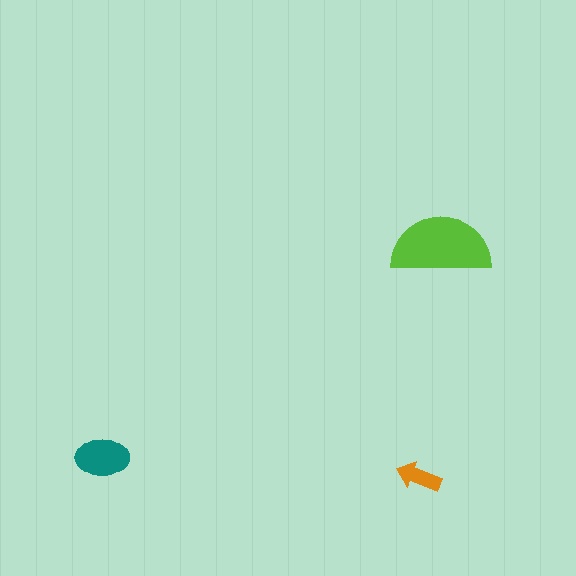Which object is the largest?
The lime semicircle.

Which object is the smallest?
The orange arrow.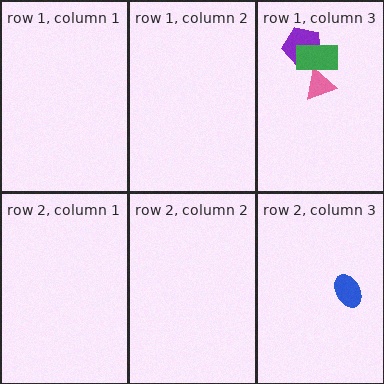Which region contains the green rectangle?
The row 1, column 3 region.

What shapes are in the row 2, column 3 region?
The blue ellipse.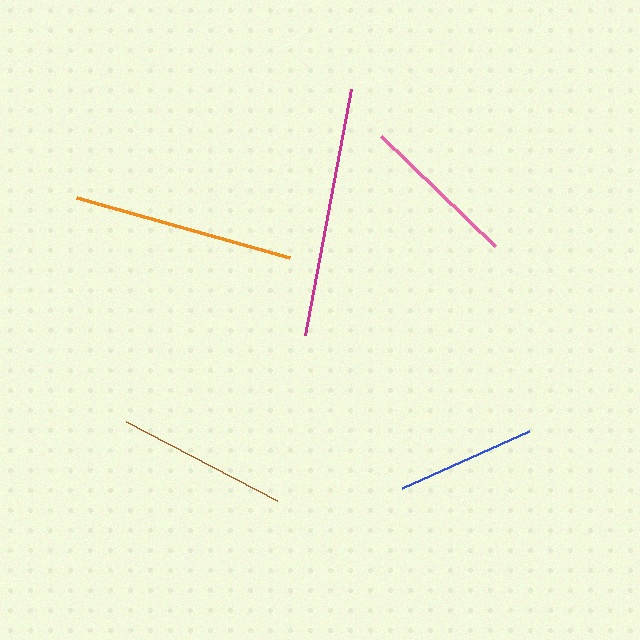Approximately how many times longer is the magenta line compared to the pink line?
The magenta line is approximately 1.6 times the length of the pink line.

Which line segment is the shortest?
The blue line is the shortest at approximately 139 pixels.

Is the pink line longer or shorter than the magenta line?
The magenta line is longer than the pink line.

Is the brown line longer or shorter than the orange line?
The orange line is longer than the brown line.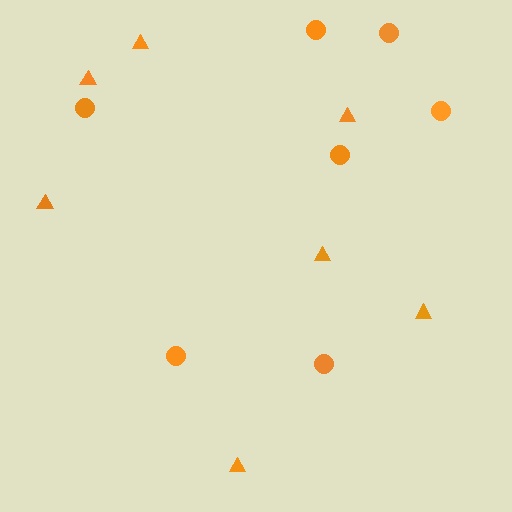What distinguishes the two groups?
There are 2 groups: one group of circles (7) and one group of triangles (7).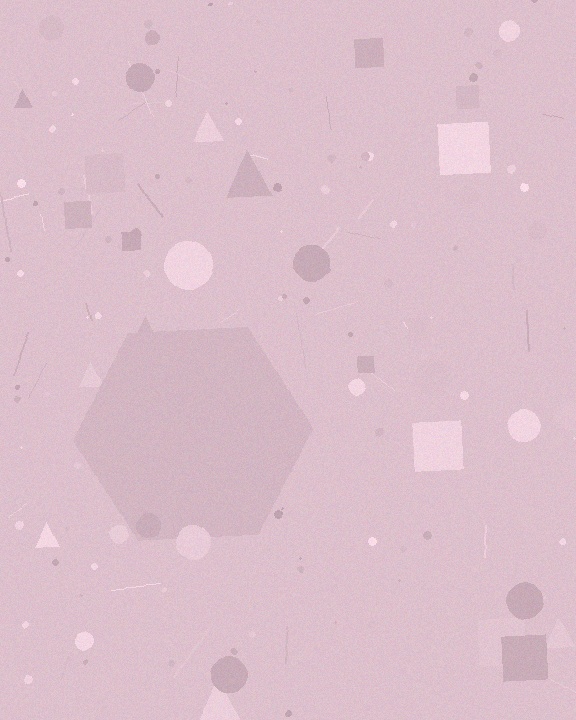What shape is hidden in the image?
A hexagon is hidden in the image.